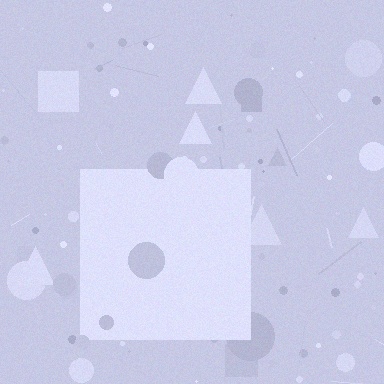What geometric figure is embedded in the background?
A square is embedded in the background.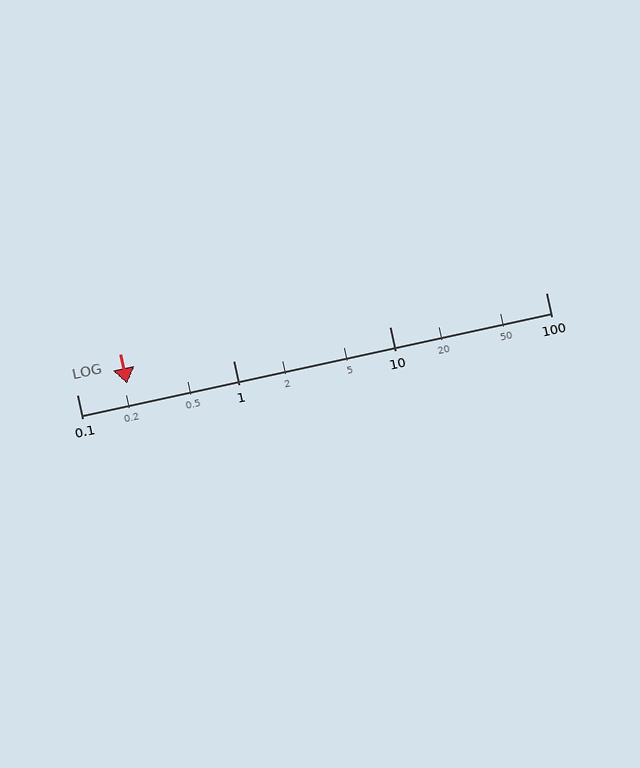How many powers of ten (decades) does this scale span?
The scale spans 3 decades, from 0.1 to 100.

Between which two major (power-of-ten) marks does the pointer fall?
The pointer is between 0.1 and 1.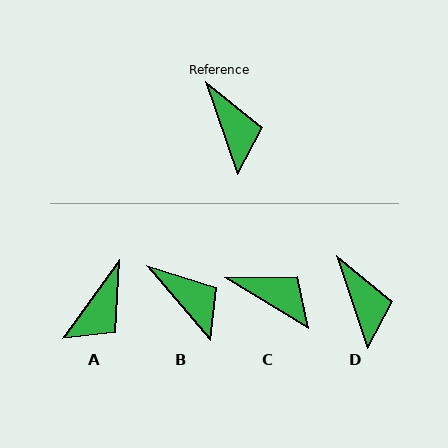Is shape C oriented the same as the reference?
No, it is off by about 40 degrees.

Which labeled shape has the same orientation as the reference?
D.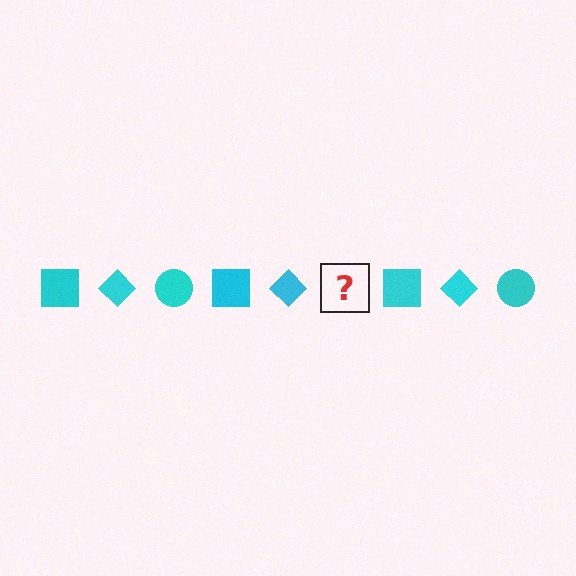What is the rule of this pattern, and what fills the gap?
The rule is that the pattern cycles through square, diamond, circle shapes in cyan. The gap should be filled with a cyan circle.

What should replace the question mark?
The question mark should be replaced with a cyan circle.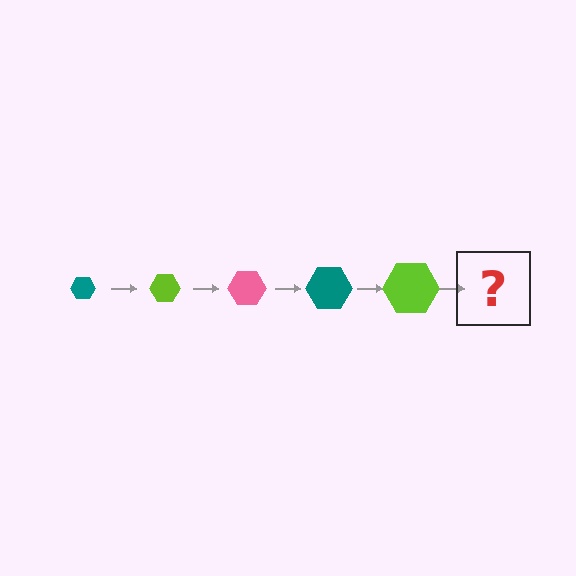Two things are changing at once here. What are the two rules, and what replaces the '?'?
The two rules are that the hexagon grows larger each step and the color cycles through teal, lime, and pink. The '?' should be a pink hexagon, larger than the previous one.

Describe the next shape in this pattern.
It should be a pink hexagon, larger than the previous one.